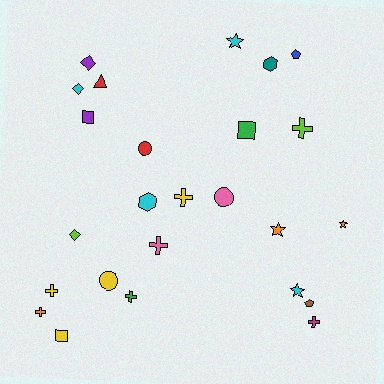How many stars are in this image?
There are 4 stars.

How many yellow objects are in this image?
There are 4 yellow objects.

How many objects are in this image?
There are 25 objects.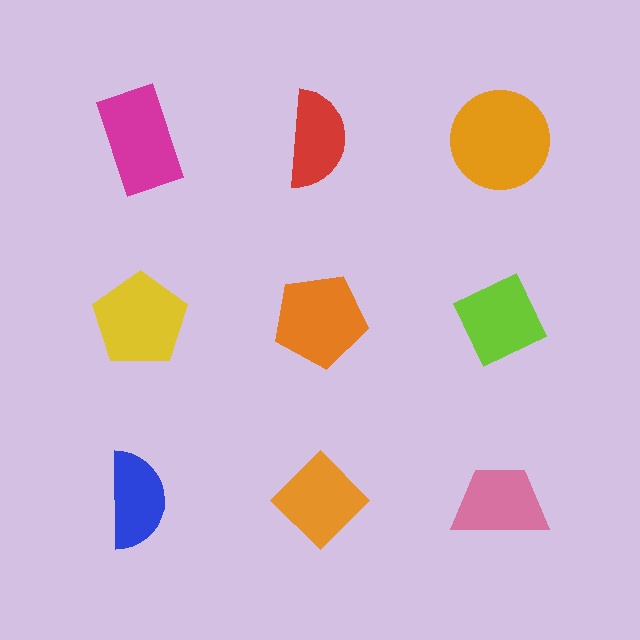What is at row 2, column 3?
A lime diamond.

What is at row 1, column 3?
An orange circle.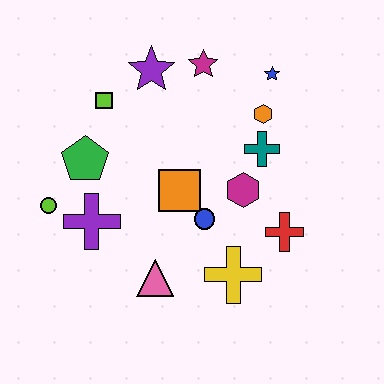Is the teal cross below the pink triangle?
No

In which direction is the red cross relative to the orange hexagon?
The red cross is below the orange hexagon.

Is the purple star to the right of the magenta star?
No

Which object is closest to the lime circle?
The purple cross is closest to the lime circle.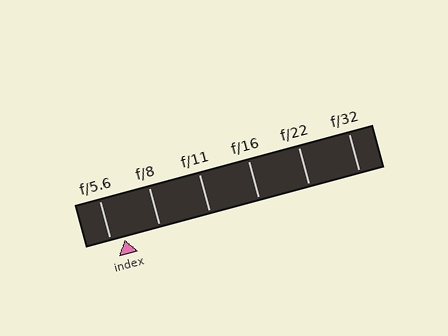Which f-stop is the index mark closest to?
The index mark is closest to f/5.6.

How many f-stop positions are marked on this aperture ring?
There are 6 f-stop positions marked.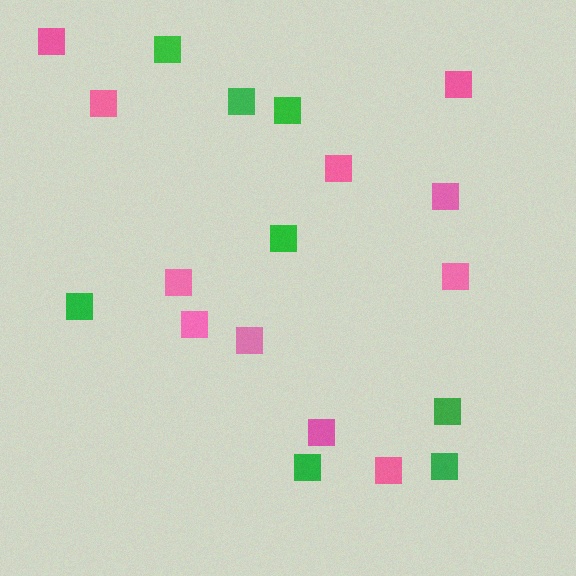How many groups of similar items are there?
There are 2 groups: one group of pink squares (11) and one group of green squares (8).